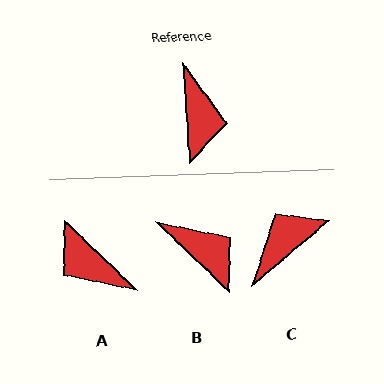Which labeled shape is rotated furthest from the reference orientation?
A, about 138 degrees away.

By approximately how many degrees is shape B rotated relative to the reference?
Approximately 42 degrees counter-clockwise.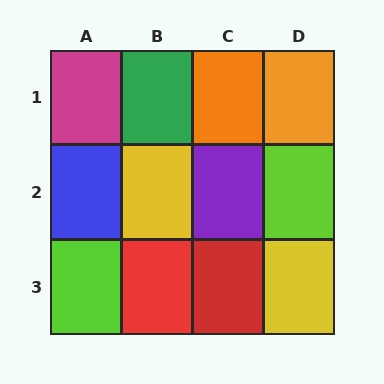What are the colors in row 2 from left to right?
Blue, yellow, purple, lime.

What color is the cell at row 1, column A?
Magenta.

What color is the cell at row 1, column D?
Orange.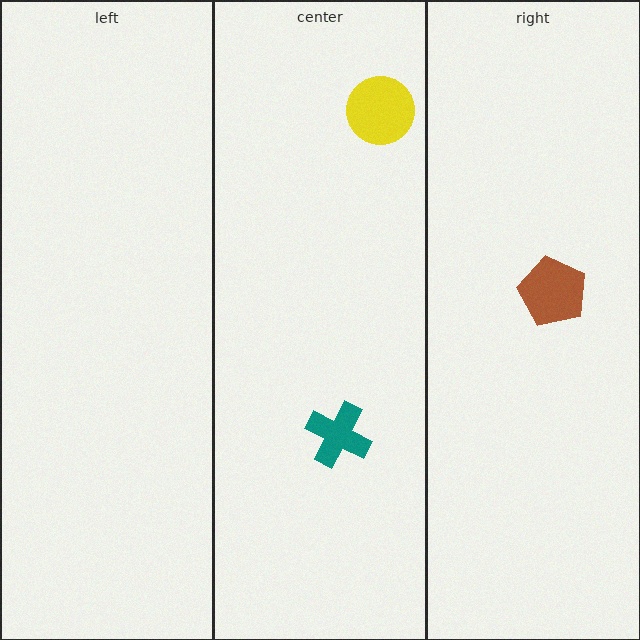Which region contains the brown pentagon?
The right region.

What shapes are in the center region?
The teal cross, the yellow circle.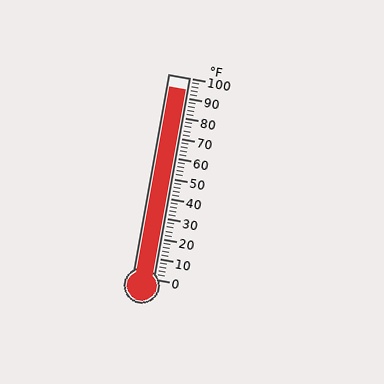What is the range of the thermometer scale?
The thermometer scale ranges from 0°F to 100°F.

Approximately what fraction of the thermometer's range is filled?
The thermometer is filled to approximately 95% of its range.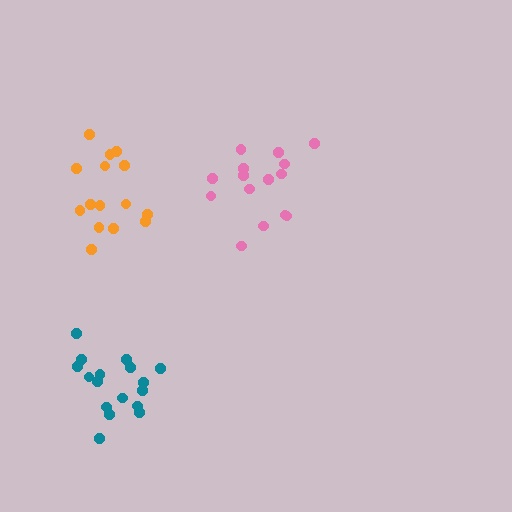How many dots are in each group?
Group 1: 17 dots, Group 2: 15 dots, Group 3: 15 dots (47 total).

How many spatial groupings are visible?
There are 3 spatial groupings.